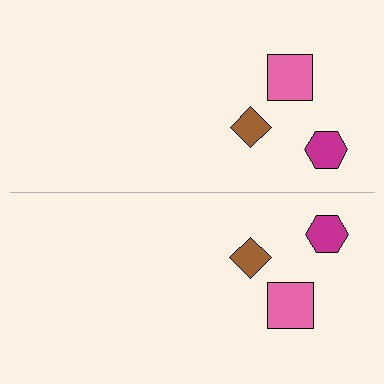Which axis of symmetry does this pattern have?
The pattern has a horizontal axis of symmetry running through the center of the image.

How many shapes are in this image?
There are 6 shapes in this image.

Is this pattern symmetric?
Yes, this pattern has bilateral (reflection) symmetry.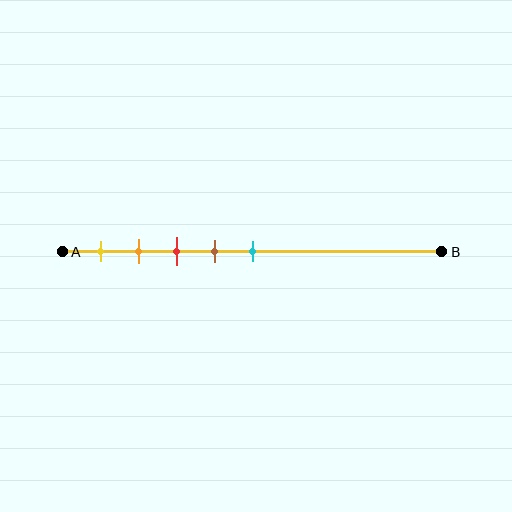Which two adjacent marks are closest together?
The orange and red marks are the closest adjacent pair.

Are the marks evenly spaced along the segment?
Yes, the marks are approximately evenly spaced.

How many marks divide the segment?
There are 5 marks dividing the segment.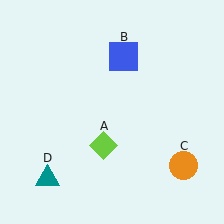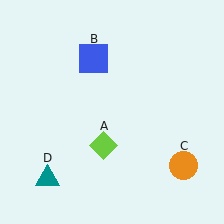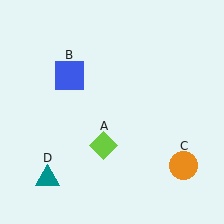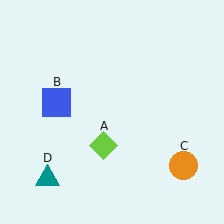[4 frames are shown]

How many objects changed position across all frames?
1 object changed position: blue square (object B).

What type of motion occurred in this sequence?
The blue square (object B) rotated counterclockwise around the center of the scene.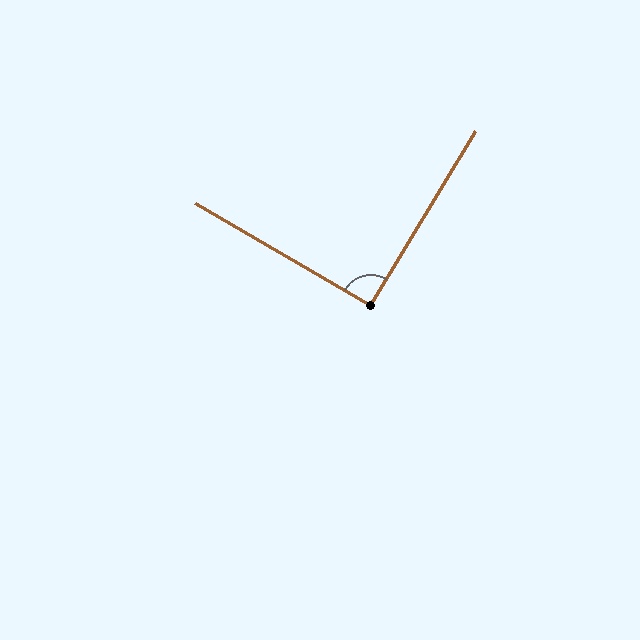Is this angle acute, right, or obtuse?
It is approximately a right angle.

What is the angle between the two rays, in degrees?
Approximately 91 degrees.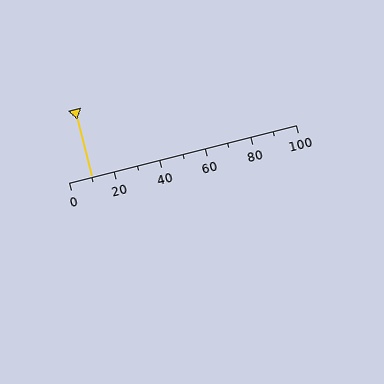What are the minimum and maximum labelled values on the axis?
The axis runs from 0 to 100.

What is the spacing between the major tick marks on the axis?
The major ticks are spaced 20 apart.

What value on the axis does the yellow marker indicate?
The marker indicates approximately 10.